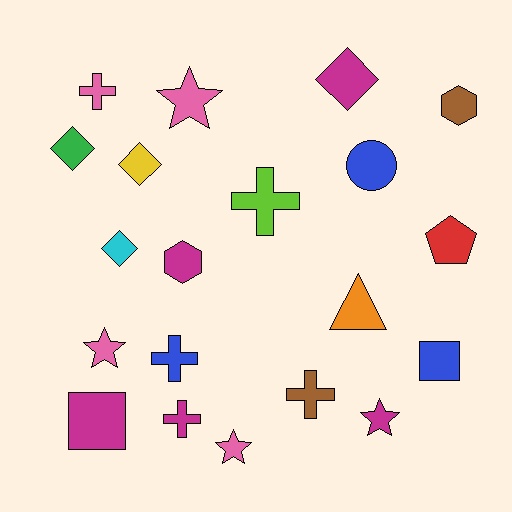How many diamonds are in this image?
There are 4 diamonds.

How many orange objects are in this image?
There is 1 orange object.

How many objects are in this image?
There are 20 objects.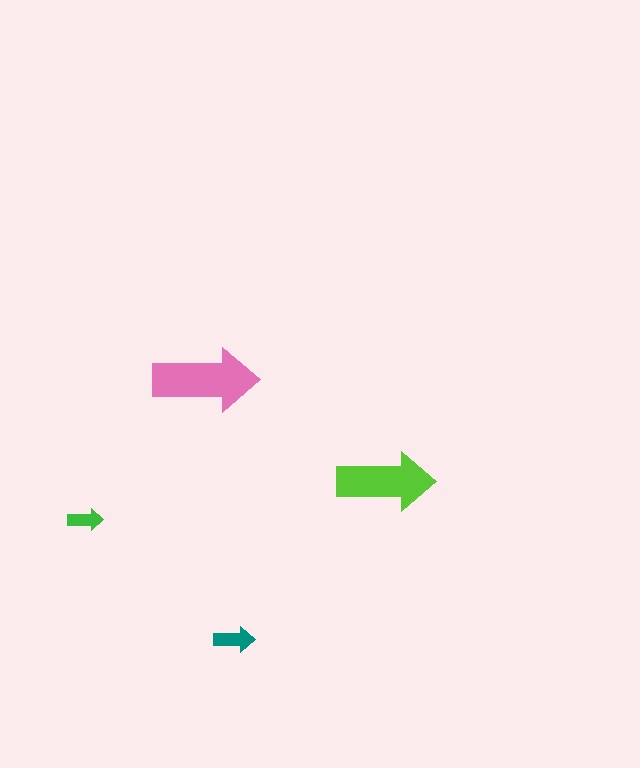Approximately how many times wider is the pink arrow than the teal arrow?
About 2.5 times wider.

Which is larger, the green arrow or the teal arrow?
The teal one.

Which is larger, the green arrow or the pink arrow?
The pink one.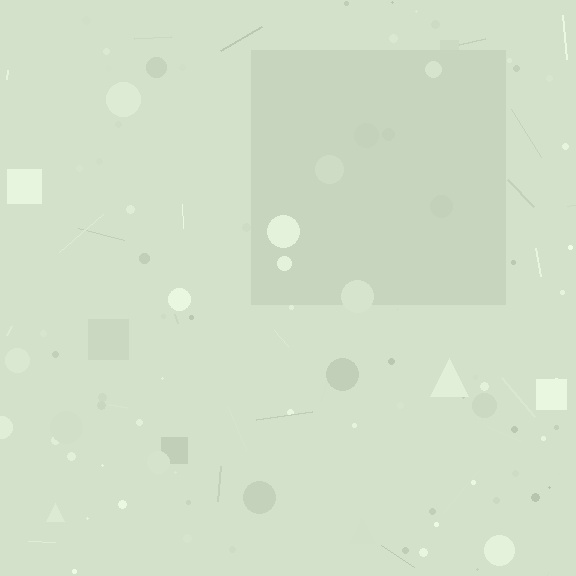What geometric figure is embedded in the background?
A square is embedded in the background.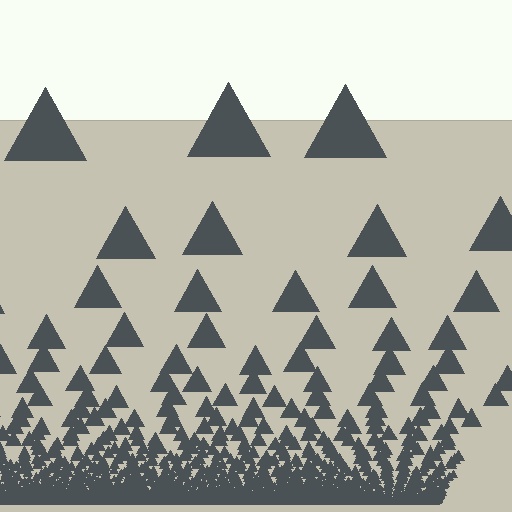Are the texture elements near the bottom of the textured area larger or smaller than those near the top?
Smaller. The gradient is inverted — elements near the bottom are smaller and denser.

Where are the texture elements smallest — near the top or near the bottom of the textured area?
Near the bottom.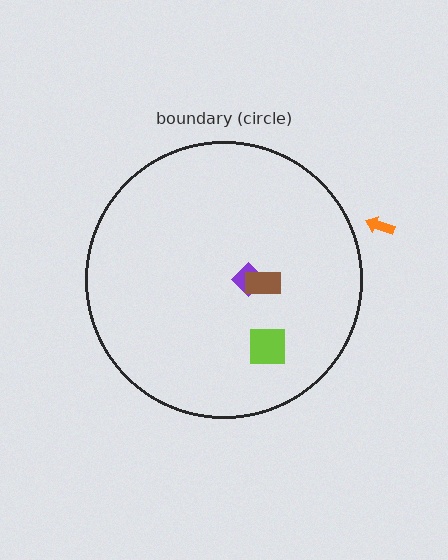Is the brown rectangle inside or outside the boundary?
Inside.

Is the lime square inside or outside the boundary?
Inside.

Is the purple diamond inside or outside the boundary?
Inside.